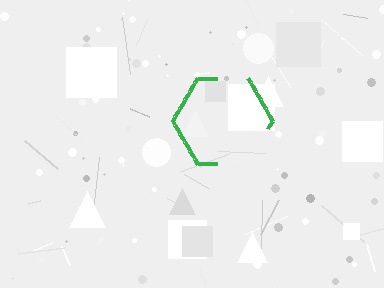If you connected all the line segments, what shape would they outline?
They would outline a hexagon.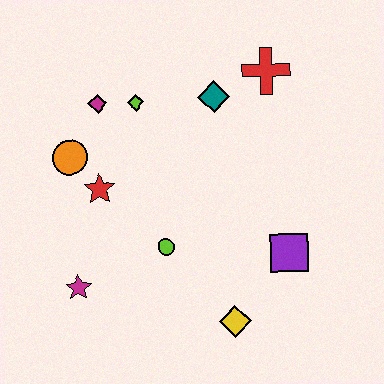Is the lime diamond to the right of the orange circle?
Yes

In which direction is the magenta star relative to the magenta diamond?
The magenta star is below the magenta diamond.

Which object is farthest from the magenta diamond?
The yellow diamond is farthest from the magenta diamond.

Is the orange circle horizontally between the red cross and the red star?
No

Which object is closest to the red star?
The orange circle is closest to the red star.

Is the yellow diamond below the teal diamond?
Yes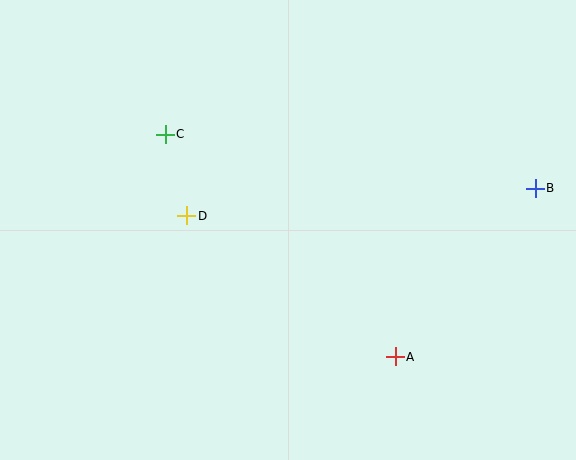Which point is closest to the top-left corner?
Point C is closest to the top-left corner.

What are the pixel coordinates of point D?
Point D is at (187, 216).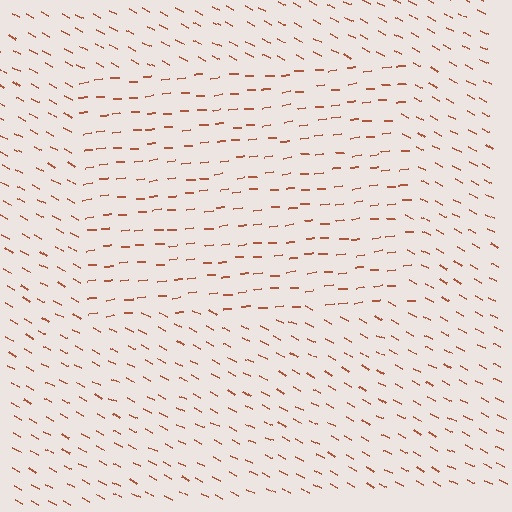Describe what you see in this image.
The image is filled with small brown line segments. A rectangle region in the image has lines oriented differently from the surrounding lines, creating a visible texture boundary.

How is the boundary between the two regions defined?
The boundary is defined purely by a change in line orientation (approximately 32 degrees difference). All lines are the same color and thickness.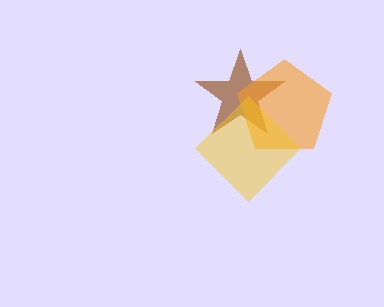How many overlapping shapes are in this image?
There are 3 overlapping shapes in the image.